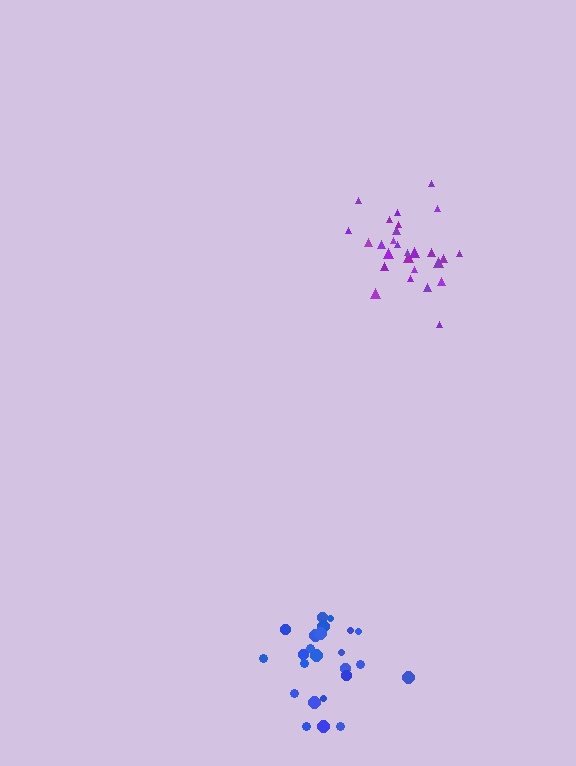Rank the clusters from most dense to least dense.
purple, blue.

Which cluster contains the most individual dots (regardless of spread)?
Purple (27).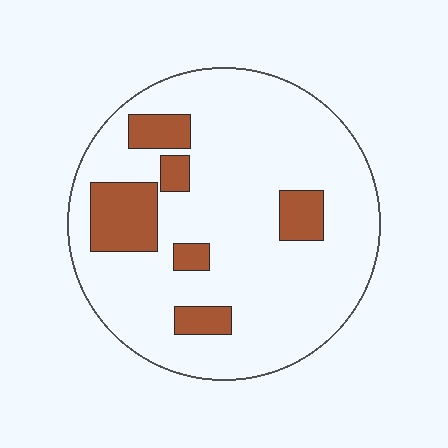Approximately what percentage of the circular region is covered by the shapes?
Approximately 15%.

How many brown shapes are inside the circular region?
6.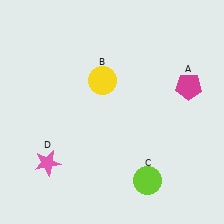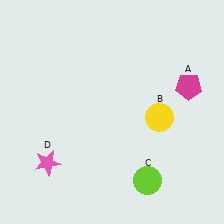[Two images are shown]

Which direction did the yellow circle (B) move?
The yellow circle (B) moved right.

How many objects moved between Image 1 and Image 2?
1 object moved between the two images.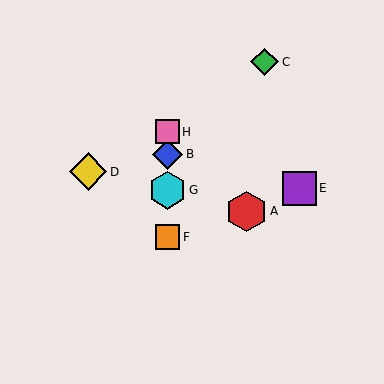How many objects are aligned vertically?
4 objects (B, F, G, H) are aligned vertically.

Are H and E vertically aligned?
No, H is at x≈167 and E is at x≈300.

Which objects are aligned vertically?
Objects B, F, G, H are aligned vertically.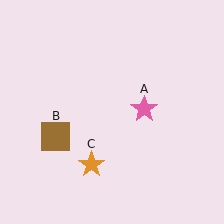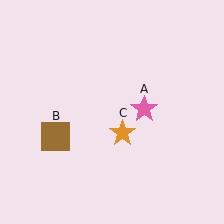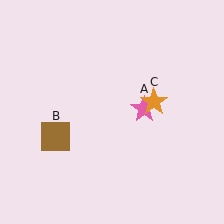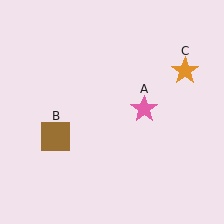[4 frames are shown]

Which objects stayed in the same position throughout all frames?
Pink star (object A) and brown square (object B) remained stationary.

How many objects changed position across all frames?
1 object changed position: orange star (object C).